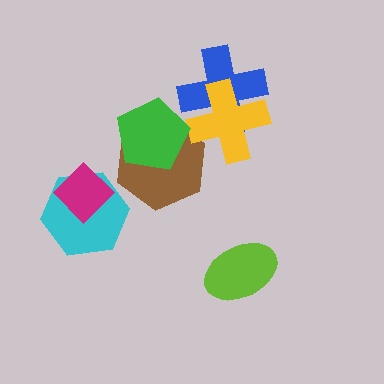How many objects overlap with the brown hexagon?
2 objects overlap with the brown hexagon.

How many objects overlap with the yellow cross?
2 objects overlap with the yellow cross.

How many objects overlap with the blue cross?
1 object overlaps with the blue cross.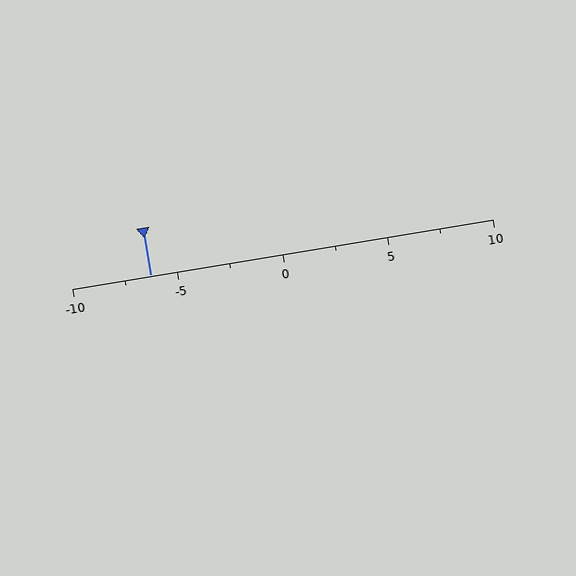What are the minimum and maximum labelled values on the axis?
The axis runs from -10 to 10.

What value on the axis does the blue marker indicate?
The marker indicates approximately -6.2.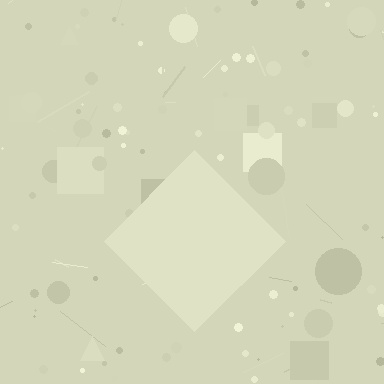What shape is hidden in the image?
A diamond is hidden in the image.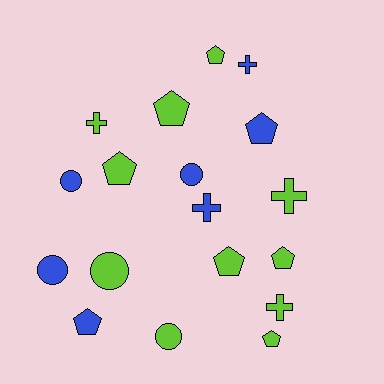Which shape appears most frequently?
Pentagon, with 8 objects.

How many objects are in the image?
There are 18 objects.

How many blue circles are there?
There are 3 blue circles.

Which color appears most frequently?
Lime, with 11 objects.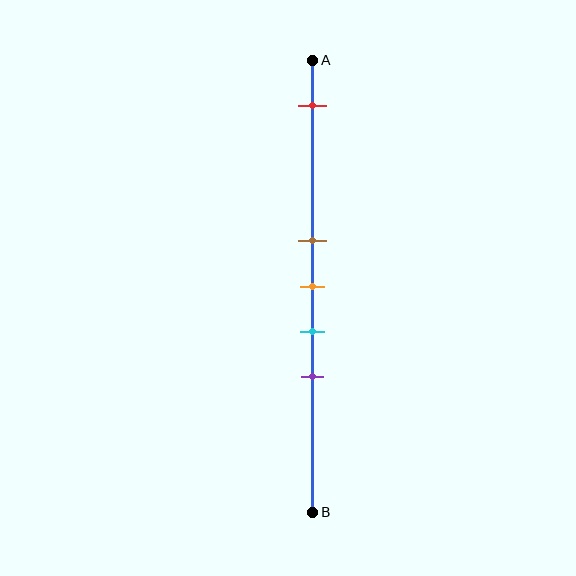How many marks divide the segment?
There are 5 marks dividing the segment.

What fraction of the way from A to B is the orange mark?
The orange mark is approximately 50% (0.5) of the way from A to B.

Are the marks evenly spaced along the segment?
No, the marks are not evenly spaced.